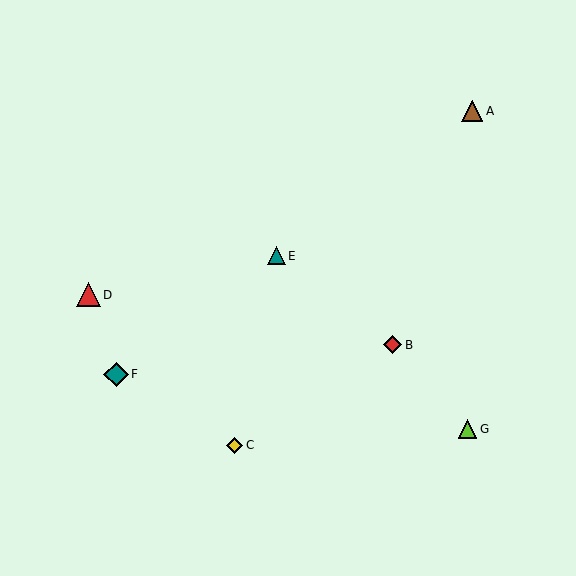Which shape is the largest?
The teal diamond (labeled F) is the largest.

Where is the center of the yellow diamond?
The center of the yellow diamond is at (235, 445).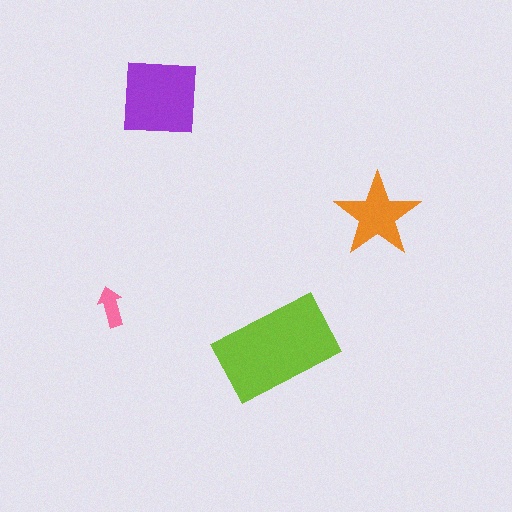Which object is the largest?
The lime rectangle.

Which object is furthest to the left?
The pink arrow is leftmost.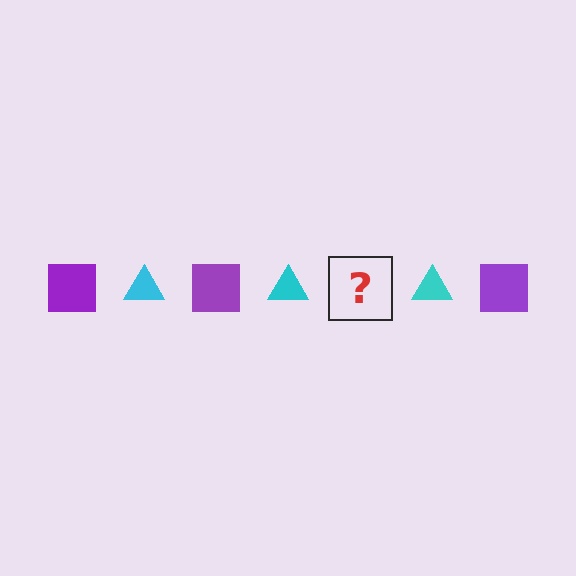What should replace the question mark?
The question mark should be replaced with a purple square.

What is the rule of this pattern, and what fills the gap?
The rule is that the pattern alternates between purple square and cyan triangle. The gap should be filled with a purple square.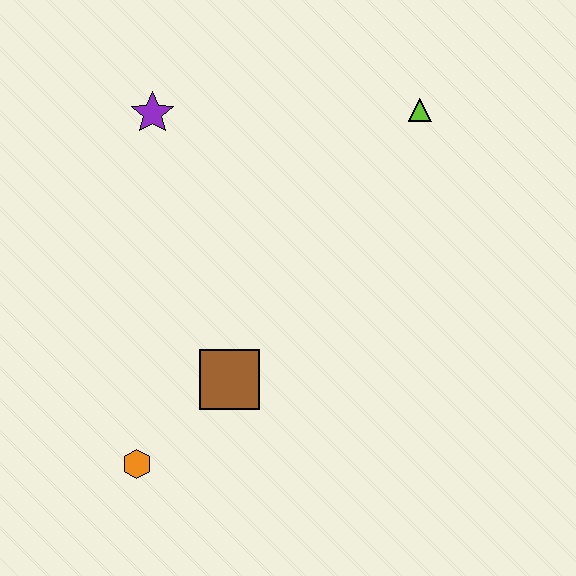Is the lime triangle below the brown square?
No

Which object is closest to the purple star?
The lime triangle is closest to the purple star.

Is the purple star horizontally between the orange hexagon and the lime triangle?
Yes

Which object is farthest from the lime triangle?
The orange hexagon is farthest from the lime triangle.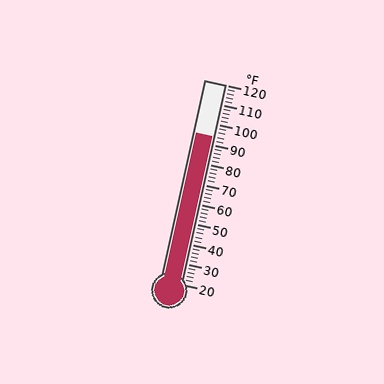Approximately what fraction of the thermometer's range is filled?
The thermometer is filled to approximately 75% of its range.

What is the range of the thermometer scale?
The thermometer scale ranges from 20°F to 120°F.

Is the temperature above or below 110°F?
The temperature is below 110°F.